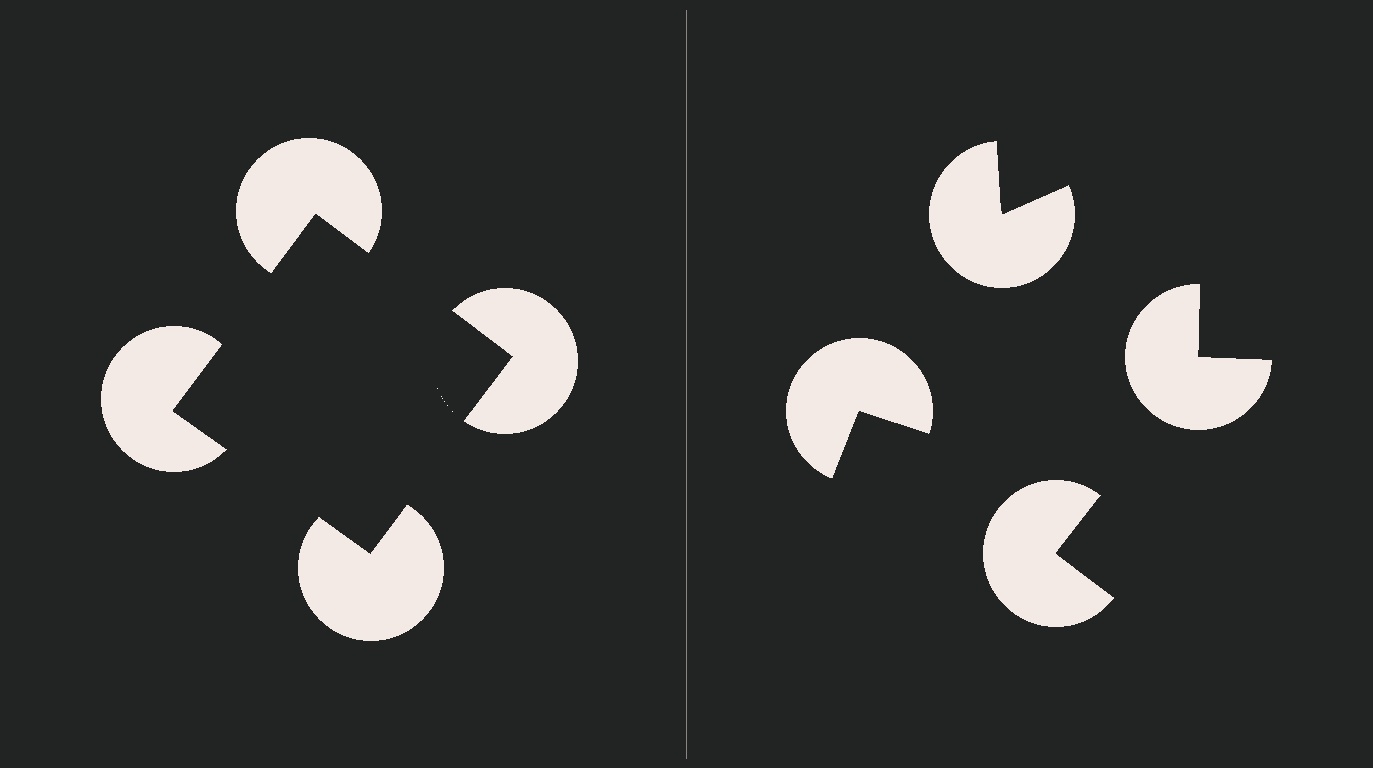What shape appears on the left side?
An illusory square.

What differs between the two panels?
The pac-man discs are positioned identically on both sides; only the wedge orientations differ. On the left they align to a square; on the right they are misaligned.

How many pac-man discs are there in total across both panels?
8 — 4 on each side.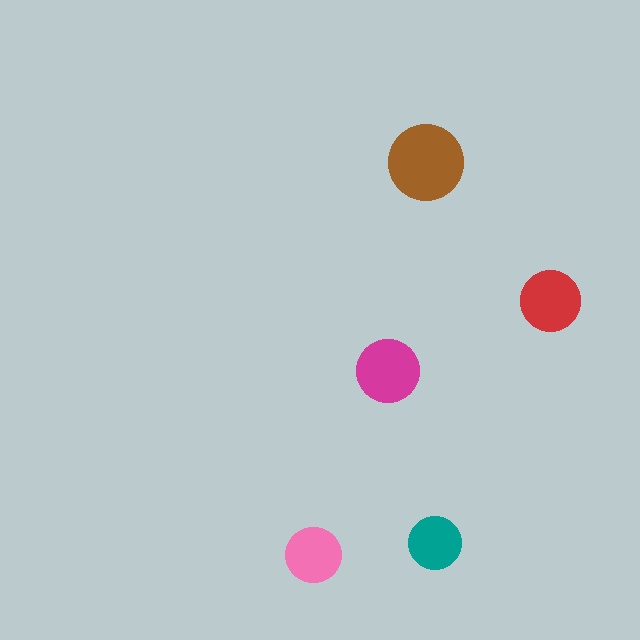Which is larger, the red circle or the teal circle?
The red one.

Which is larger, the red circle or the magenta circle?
The magenta one.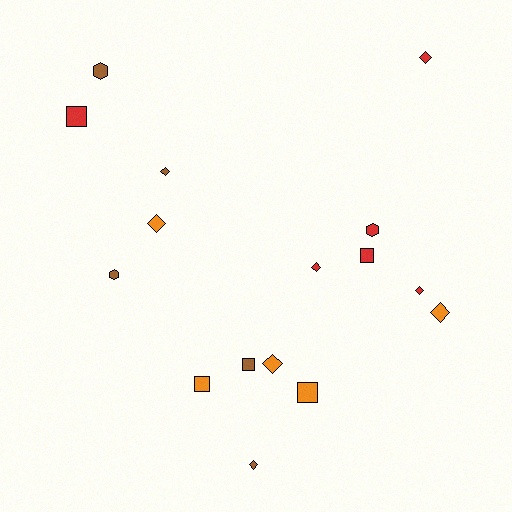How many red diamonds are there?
There are 3 red diamonds.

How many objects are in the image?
There are 16 objects.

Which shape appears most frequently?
Diamond, with 8 objects.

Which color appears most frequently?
Red, with 6 objects.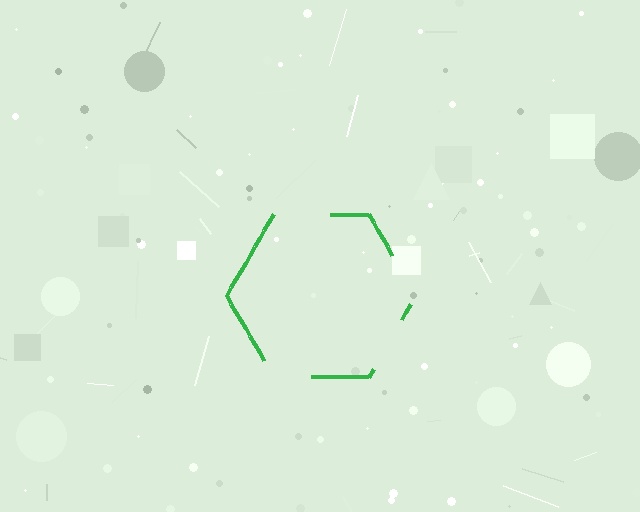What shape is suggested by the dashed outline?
The dashed outline suggests a hexagon.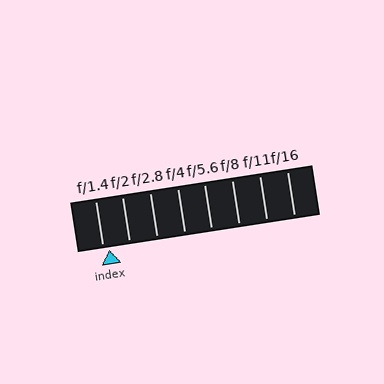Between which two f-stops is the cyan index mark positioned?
The index mark is between f/1.4 and f/2.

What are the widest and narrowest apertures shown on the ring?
The widest aperture shown is f/1.4 and the narrowest is f/16.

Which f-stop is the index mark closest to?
The index mark is closest to f/1.4.